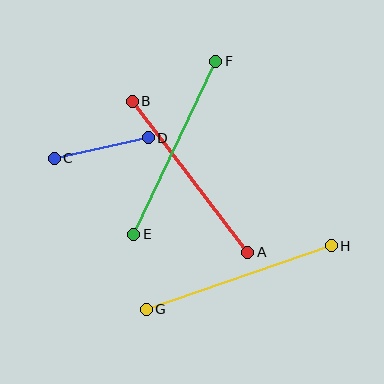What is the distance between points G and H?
The distance is approximately 195 pixels.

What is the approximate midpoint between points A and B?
The midpoint is at approximately (190, 177) pixels.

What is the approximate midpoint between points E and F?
The midpoint is at approximately (175, 148) pixels.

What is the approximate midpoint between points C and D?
The midpoint is at approximately (101, 148) pixels.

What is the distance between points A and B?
The distance is approximately 190 pixels.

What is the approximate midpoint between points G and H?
The midpoint is at approximately (239, 277) pixels.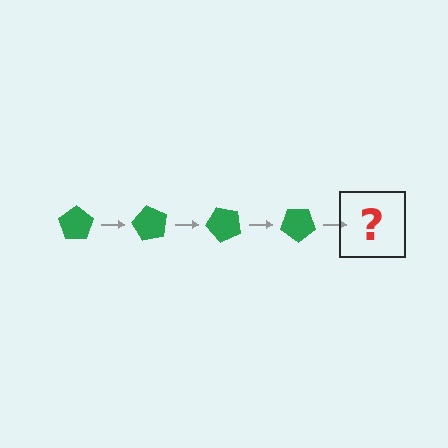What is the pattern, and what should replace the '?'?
The pattern is that the pentagon rotates 60 degrees each step. The '?' should be a green pentagon rotated 240 degrees.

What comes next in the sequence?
The next element should be a green pentagon rotated 240 degrees.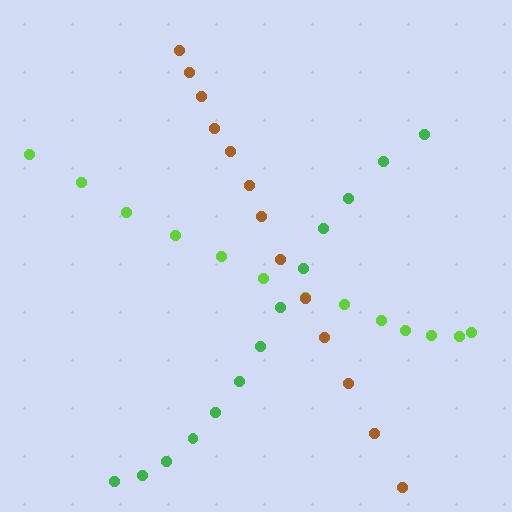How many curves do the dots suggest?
There are 3 distinct paths.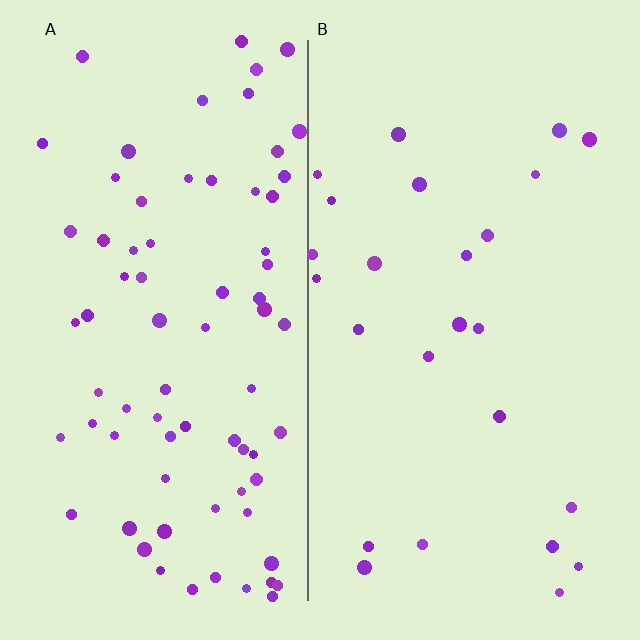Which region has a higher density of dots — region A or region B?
A (the left).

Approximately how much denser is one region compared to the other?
Approximately 2.9× — region A over region B.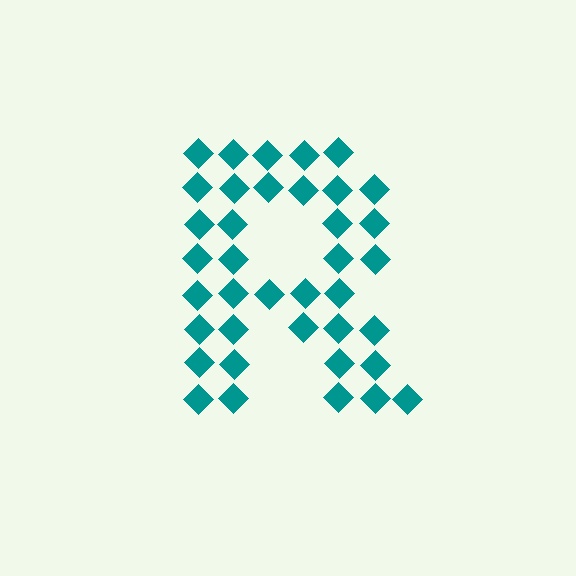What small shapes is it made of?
It is made of small diamonds.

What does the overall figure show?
The overall figure shows the letter R.